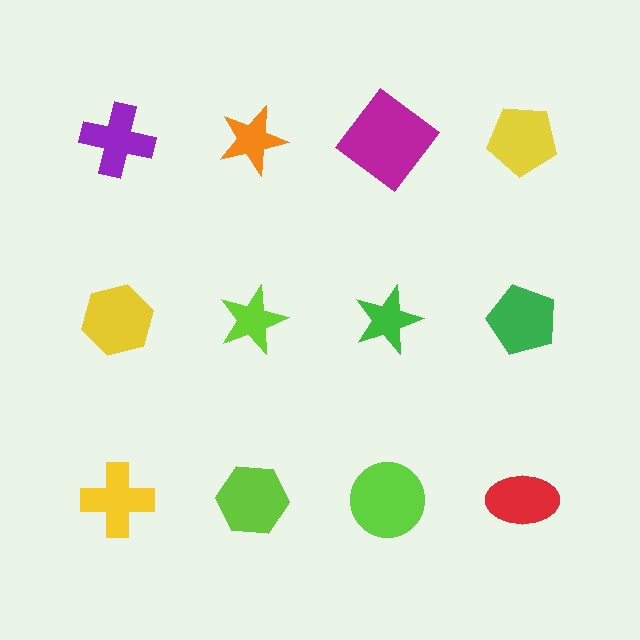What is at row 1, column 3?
A magenta diamond.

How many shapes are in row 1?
4 shapes.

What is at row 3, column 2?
A lime hexagon.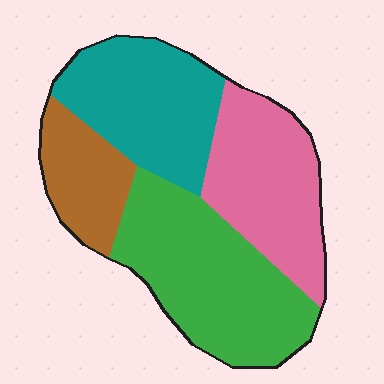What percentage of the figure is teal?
Teal covers about 25% of the figure.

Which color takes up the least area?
Brown, at roughly 15%.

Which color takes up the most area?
Green, at roughly 35%.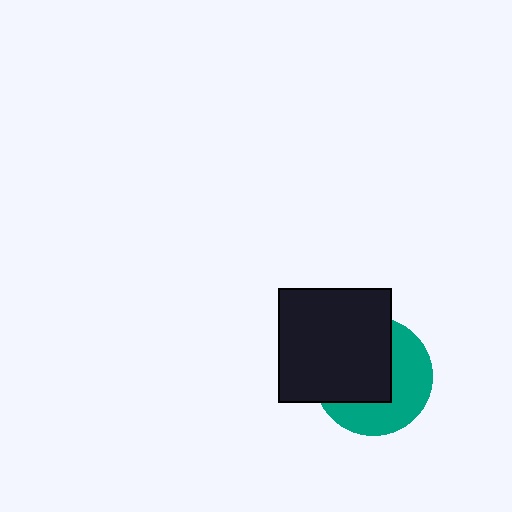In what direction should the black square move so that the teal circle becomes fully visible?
The black square should move toward the upper-left. That is the shortest direction to clear the overlap and leave the teal circle fully visible.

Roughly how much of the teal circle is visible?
About half of it is visible (roughly 47%).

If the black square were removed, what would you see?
You would see the complete teal circle.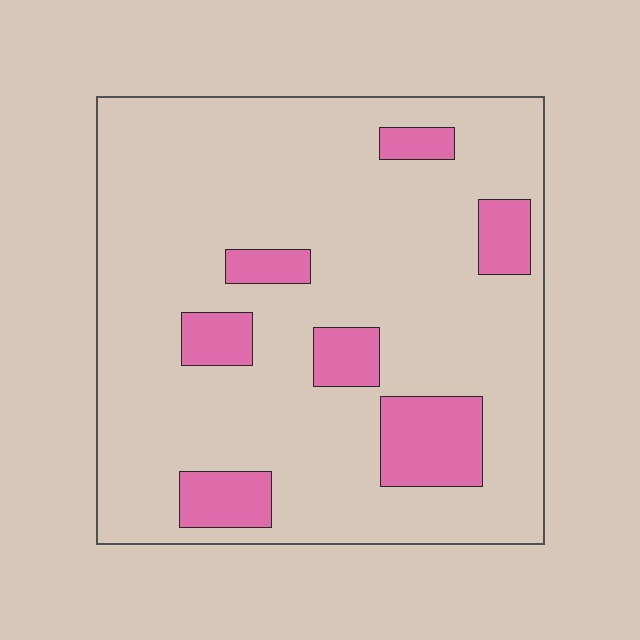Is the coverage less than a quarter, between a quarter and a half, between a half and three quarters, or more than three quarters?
Less than a quarter.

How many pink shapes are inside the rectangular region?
7.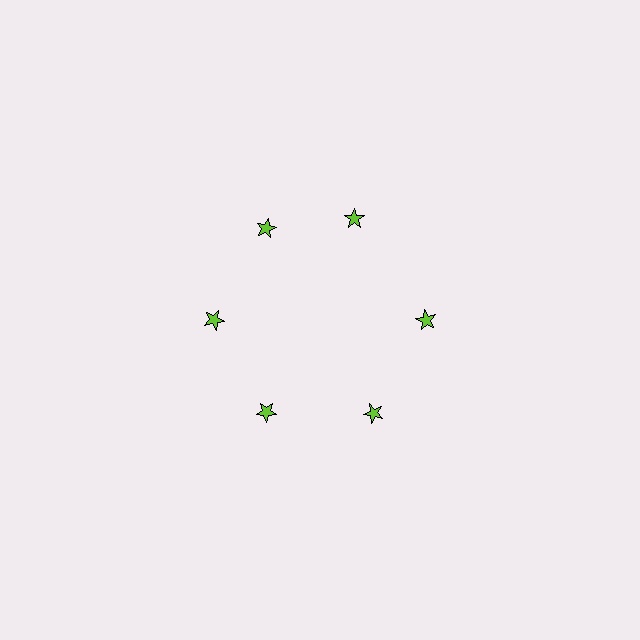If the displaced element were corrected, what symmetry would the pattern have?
It would have 6-fold rotational symmetry — the pattern would map onto itself every 60 degrees.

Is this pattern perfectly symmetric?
No. The 6 lime stars are arranged in a ring, but one element near the 1 o'clock position is rotated out of alignment along the ring, breaking the 6-fold rotational symmetry.